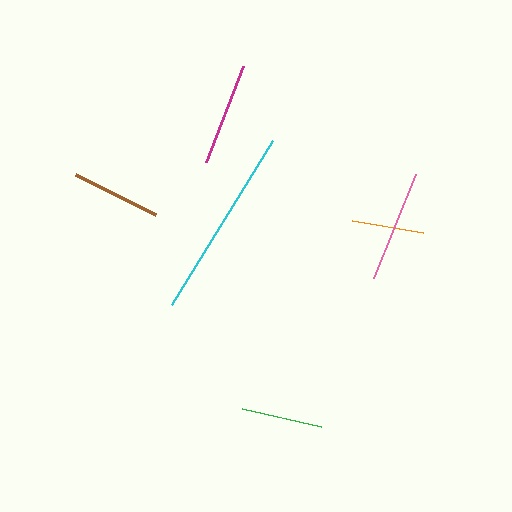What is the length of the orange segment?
The orange segment is approximately 72 pixels long.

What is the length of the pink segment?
The pink segment is approximately 112 pixels long.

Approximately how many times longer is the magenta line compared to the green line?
The magenta line is approximately 1.3 times the length of the green line.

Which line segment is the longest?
The cyan line is the longest at approximately 192 pixels.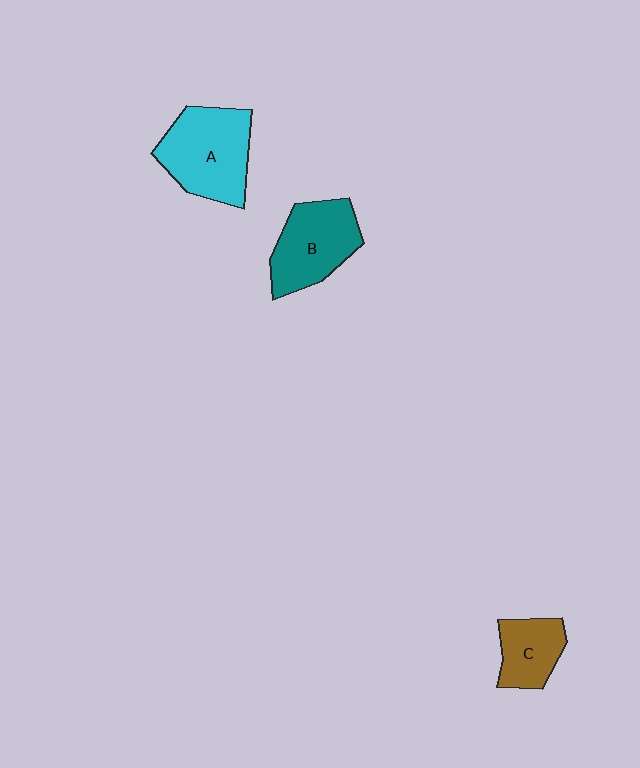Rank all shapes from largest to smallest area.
From largest to smallest: A (cyan), B (teal), C (brown).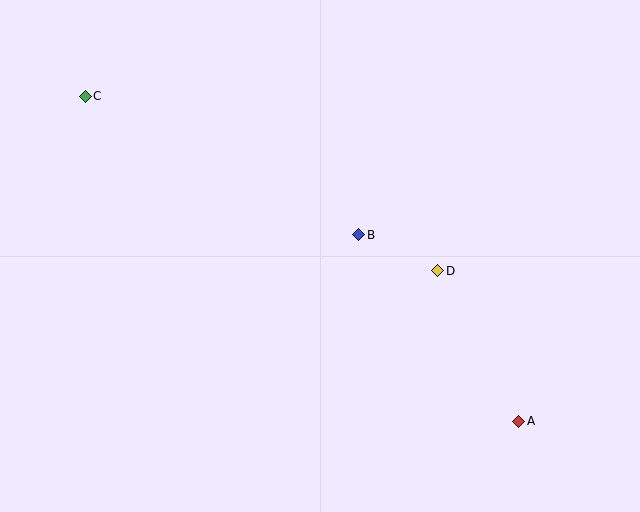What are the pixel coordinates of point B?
Point B is at (359, 235).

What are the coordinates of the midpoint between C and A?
The midpoint between C and A is at (302, 259).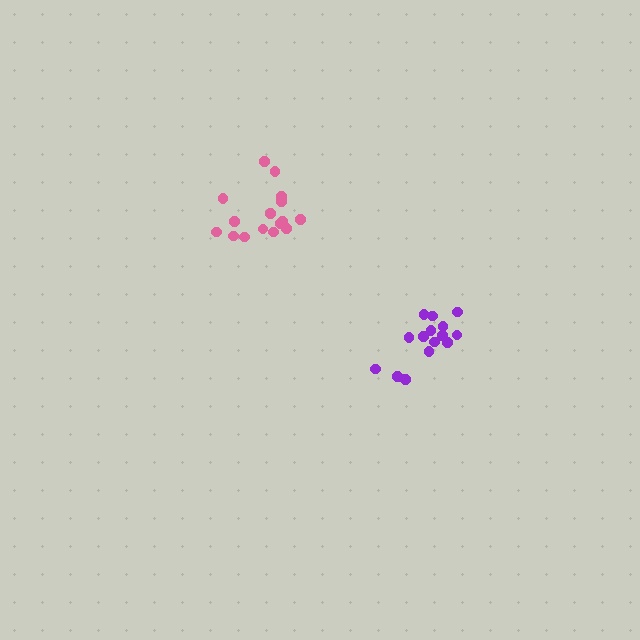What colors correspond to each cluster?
The clusters are colored: purple, pink.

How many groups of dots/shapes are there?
There are 2 groups.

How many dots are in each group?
Group 1: 15 dots, Group 2: 16 dots (31 total).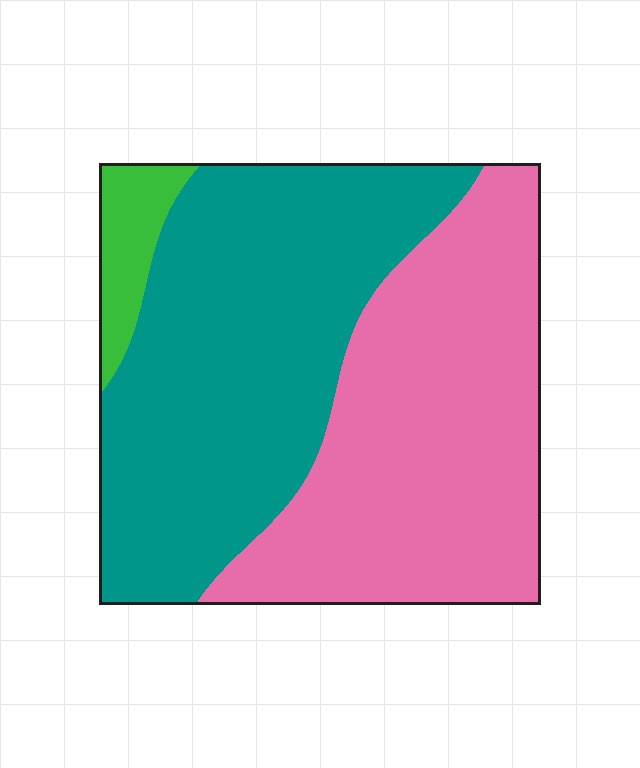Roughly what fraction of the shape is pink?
Pink covers roughly 45% of the shape.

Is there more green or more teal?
Teal.